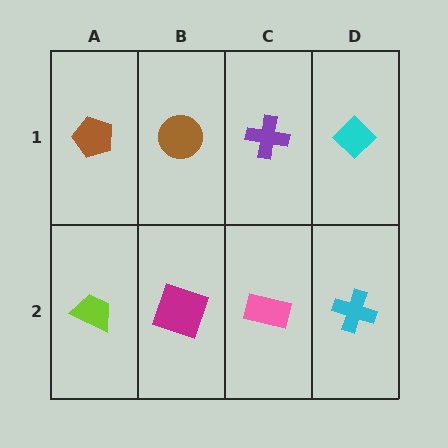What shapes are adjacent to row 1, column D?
A cyan cross (row 2, column D), a purple cross (row 1, column C).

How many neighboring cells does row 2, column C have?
3.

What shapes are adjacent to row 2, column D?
A cyan diamond (row 1, column D), a pink rectangle (row 2, column C).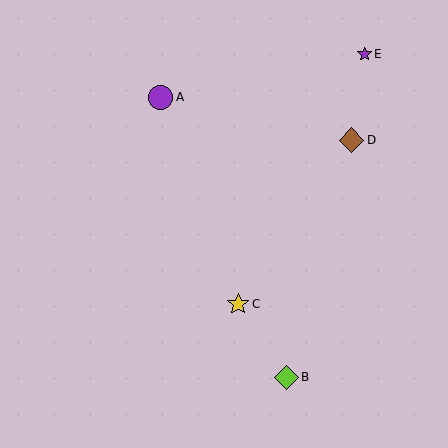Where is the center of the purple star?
The center of the purple star is at (364, 54).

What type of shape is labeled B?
Shape B is a lime diamond.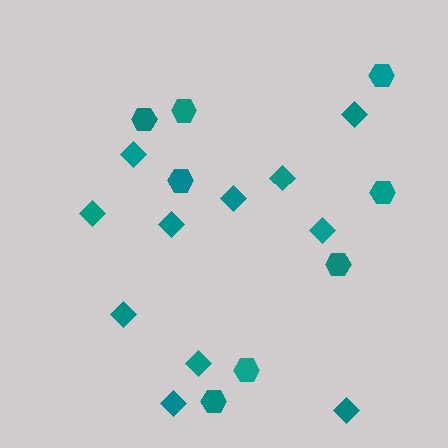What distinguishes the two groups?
There are 2 groups: one group of hexagons (8) and one group of diamonds (11).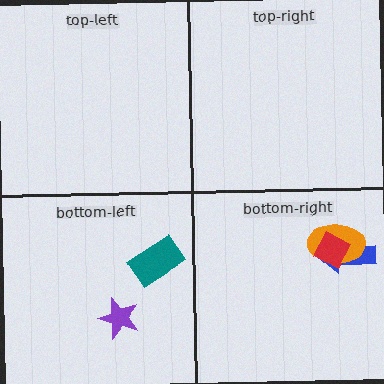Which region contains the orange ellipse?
The bottom-right region.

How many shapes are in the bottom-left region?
2.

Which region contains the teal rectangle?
The bottom-left region.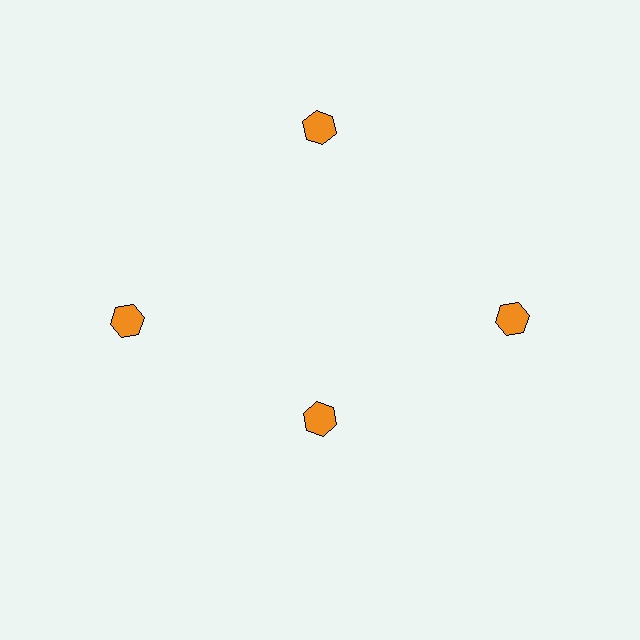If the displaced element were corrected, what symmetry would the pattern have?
It would have 4-fold rotational symmetry — the pattern would map onto itself every 90 degrees.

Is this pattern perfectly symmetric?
No. The 4 orange hexagons are arranged in a ring, but one element near the 6 o'clock position is pulled inward toward the center, breaking the 4-fold rotational symmetry.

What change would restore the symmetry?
The symmetry would be restored by moving it outward, back onto the ring so that all 4 hexagons sit at equal angles and equal distance from the center.